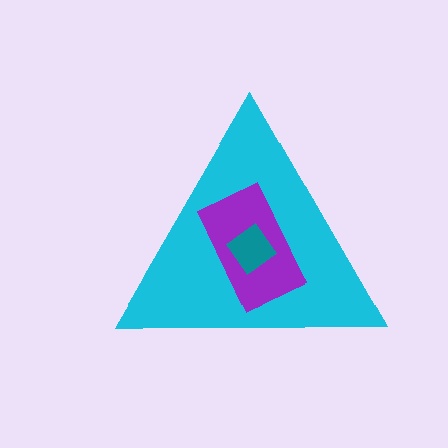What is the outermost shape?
The cyan triangle.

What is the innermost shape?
The teal diamond.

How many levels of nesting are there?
3.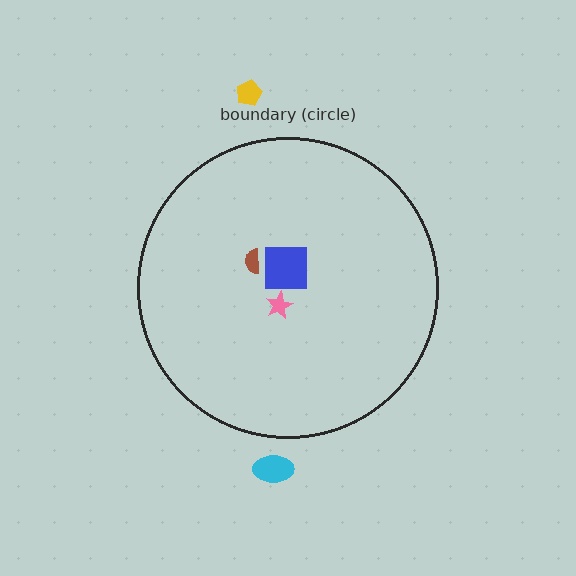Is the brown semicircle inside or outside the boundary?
Inside.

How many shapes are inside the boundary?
3 inside, 2 outside.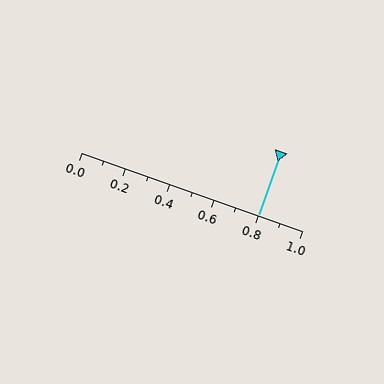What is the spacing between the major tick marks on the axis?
The major ticks are spaced 0.2 apart.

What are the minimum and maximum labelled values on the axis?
The axis runs from 0.0 to 1.0.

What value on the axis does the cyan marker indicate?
The marker indicates approximately 0.8.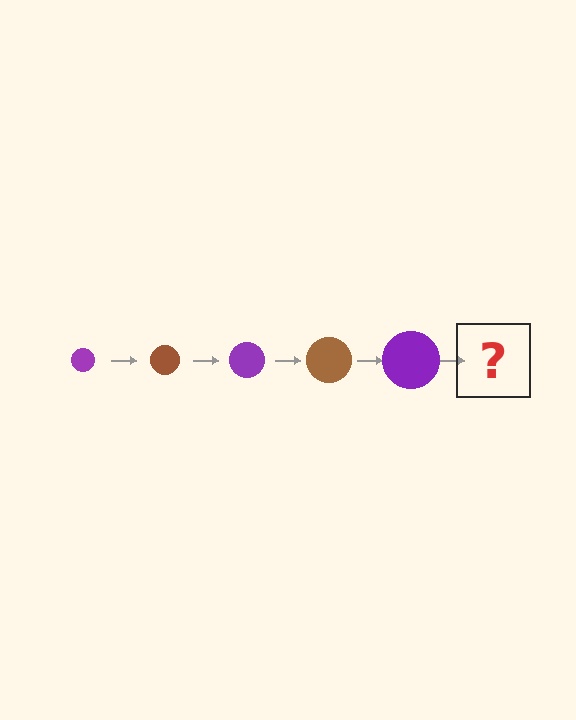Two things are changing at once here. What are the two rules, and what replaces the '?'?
The two rules are that the circle grows larger each step and the color cycles through purple and brown. The '?' should be a brown circle, larger than the previous one.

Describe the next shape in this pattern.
It should be a brown circle, larger than the previous one.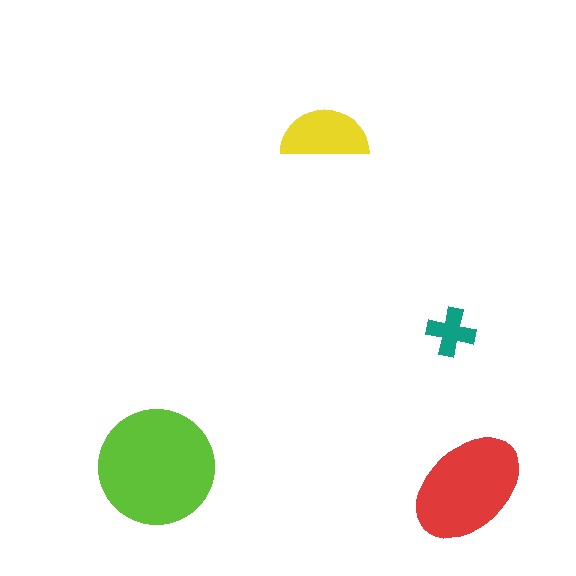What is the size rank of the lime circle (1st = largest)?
1st.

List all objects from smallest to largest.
The teal cross, the yellow semicircle, the red ellipse, the lime circle.